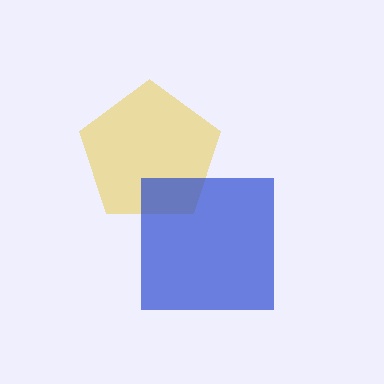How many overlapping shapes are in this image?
There are 2 overlapping shapes in the image.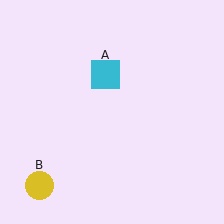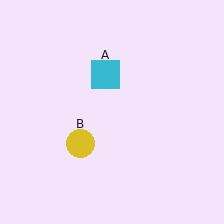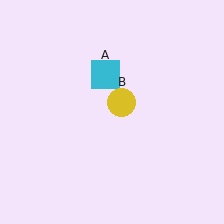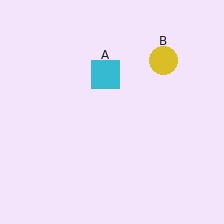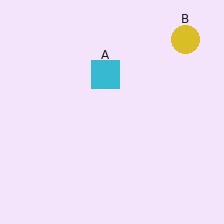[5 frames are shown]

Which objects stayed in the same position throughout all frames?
Cyan square (object A) remained stationary.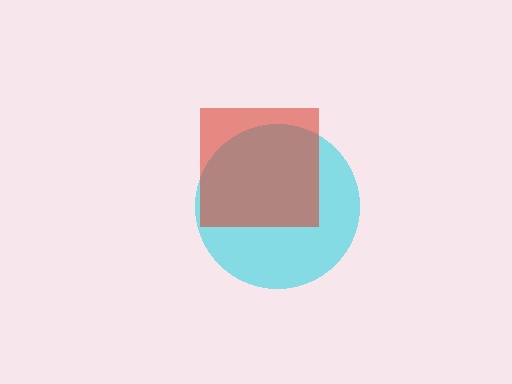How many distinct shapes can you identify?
There are 2 distinct shapes: a cyan circle, a red square.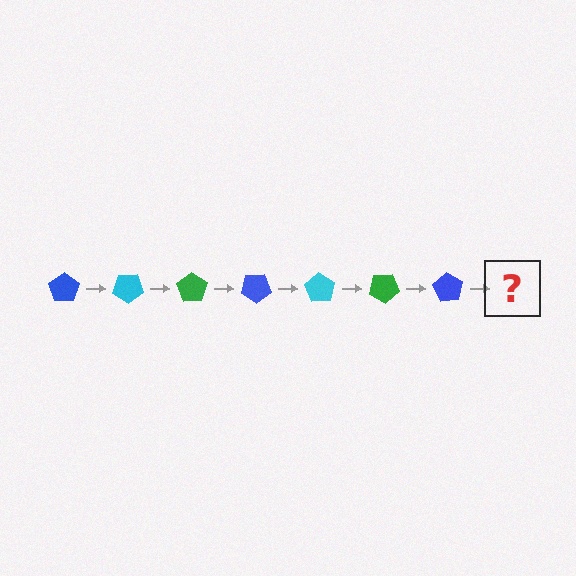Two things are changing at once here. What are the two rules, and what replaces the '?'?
The two rules are that it rotates 35 degrees each step and the color cycles through blue, cyan, and green. The '?' should be a cyan pentagon, rotated 245 degrees from the start.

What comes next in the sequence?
The next element should be a cyan pentagon, rotated 245 degrees from the start.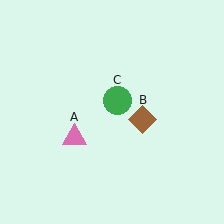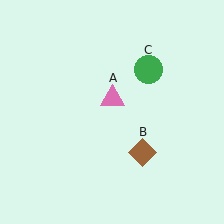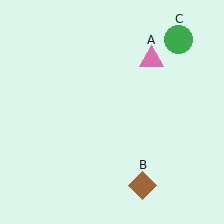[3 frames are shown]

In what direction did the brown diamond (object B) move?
The brown diamond (object B) moved down.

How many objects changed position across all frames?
3 objects changed position: pink triangle (object A), brown diamond (object B), green circle (object C).